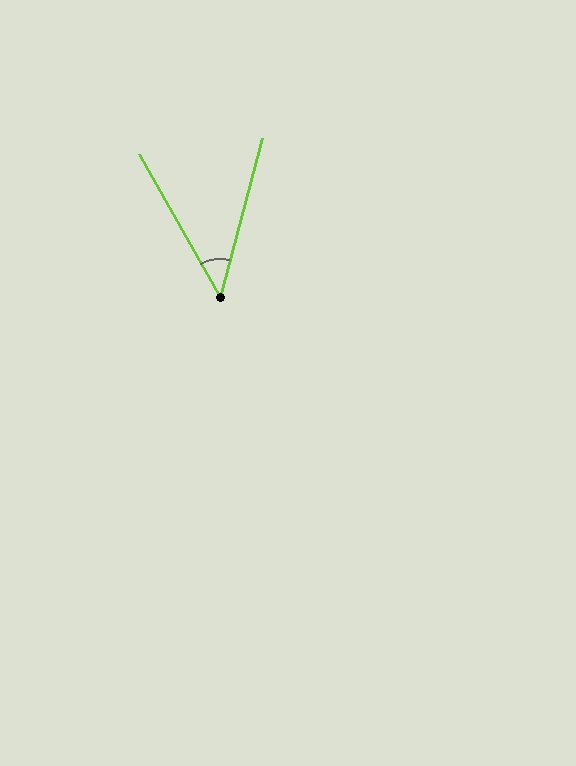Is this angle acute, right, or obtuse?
It is acute.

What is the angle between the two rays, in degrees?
Approximately 44 degrees.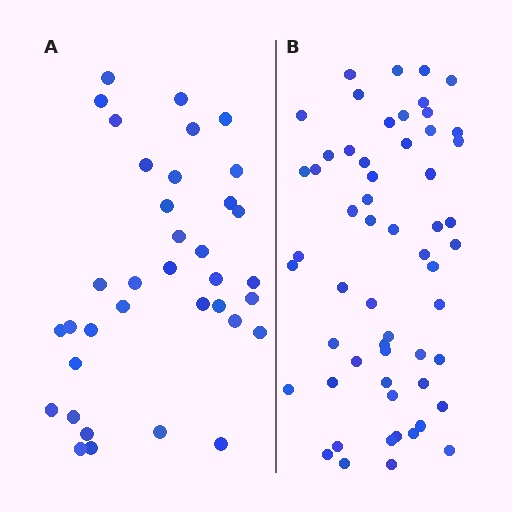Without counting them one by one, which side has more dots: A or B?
Region B (the right region) has more dots.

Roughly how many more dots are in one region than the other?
Region B has approximately 20 more dots than region A.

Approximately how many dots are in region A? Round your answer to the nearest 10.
About 40 dots. (The exact count is 36, which rounds to 40.)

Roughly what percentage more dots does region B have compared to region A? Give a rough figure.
About 60% more.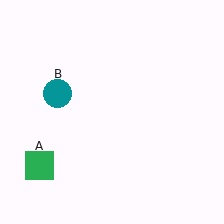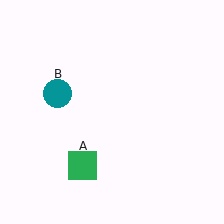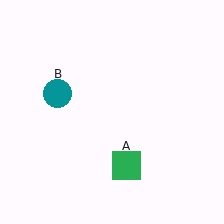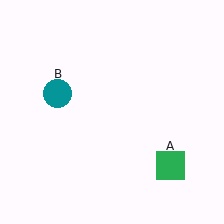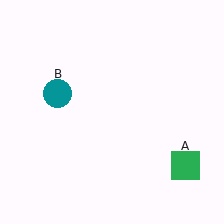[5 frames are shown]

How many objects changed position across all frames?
1 object changed position: green square (object A).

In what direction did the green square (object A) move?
The green square (object A) moved right.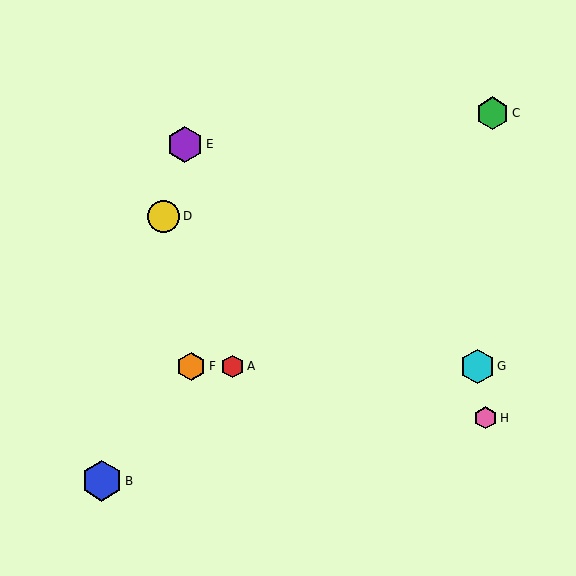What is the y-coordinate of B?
Object B is at y≈481.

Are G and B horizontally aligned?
No, G is at y≈366 and B is at y≈481.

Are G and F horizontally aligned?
Yes, both are at y≈366.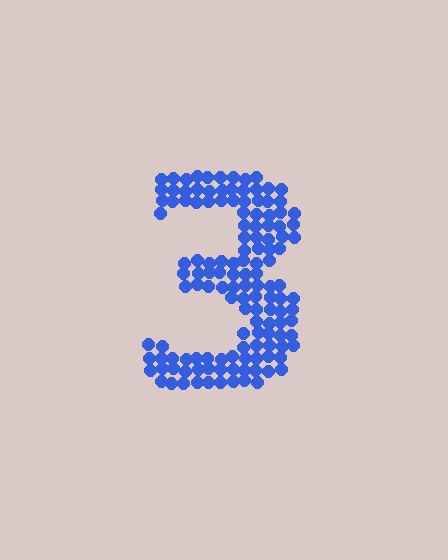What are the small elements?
The small elements are circles.